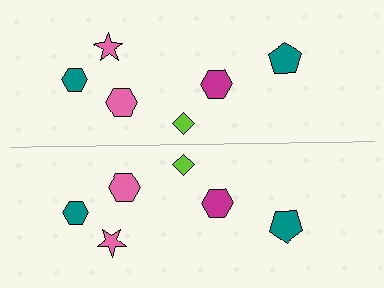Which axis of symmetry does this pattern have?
The pattern has a horizontal axis of symmetry running through the center of the image.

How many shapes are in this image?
There are 12 shapes in this image.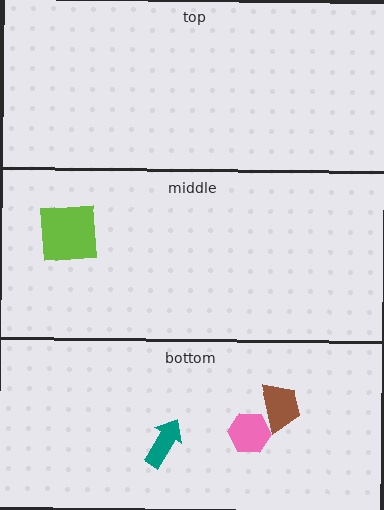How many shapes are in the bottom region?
3.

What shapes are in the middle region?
The lime square.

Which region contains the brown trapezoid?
The bottom region.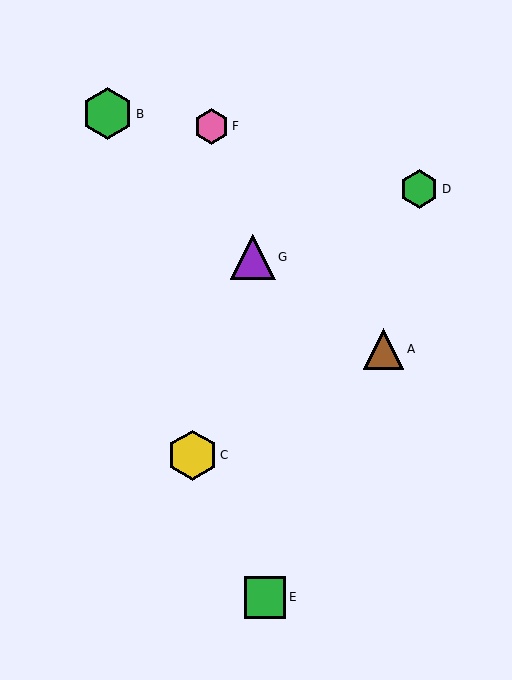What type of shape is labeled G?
Shape G is a purple triangle.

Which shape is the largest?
The green hexagon (labeled B) is the largest.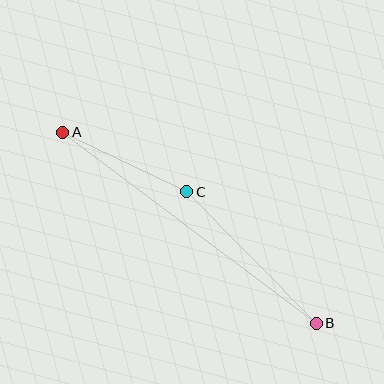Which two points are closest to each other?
Points A and C are closest to each other.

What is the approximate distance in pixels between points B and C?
The distance between B and C is approximately 184 pixels.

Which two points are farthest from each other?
Points A and B are farthest from each other.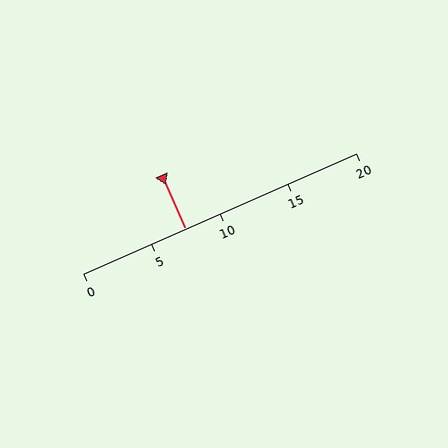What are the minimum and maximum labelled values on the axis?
The axis runs from 0 to 20.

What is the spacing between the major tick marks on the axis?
The major ticks are spaced 5 apart.